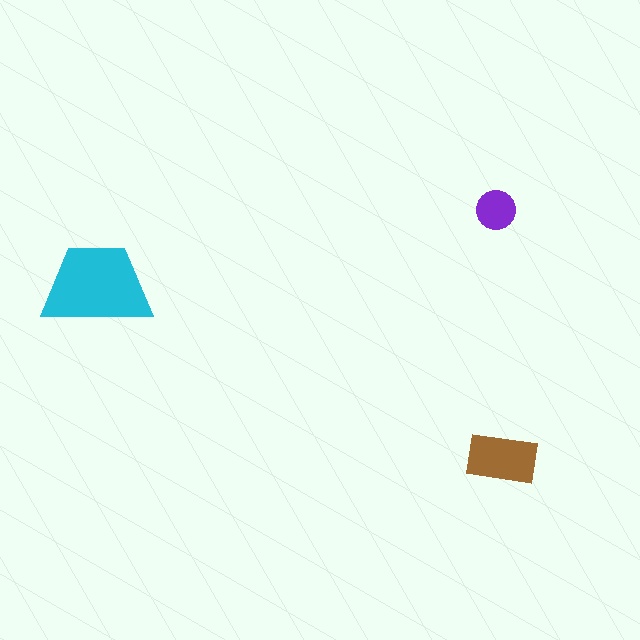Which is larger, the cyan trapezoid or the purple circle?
The cyan trapezoid.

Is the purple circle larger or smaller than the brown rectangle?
Smaller.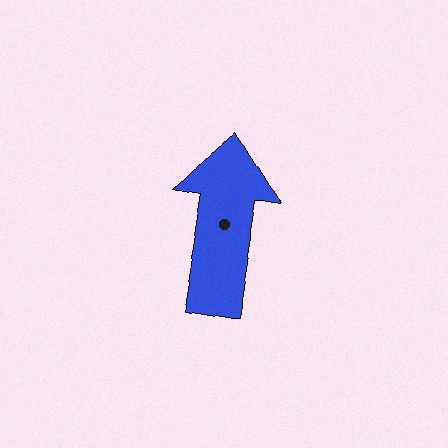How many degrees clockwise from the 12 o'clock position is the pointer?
Approximately 9 degrees.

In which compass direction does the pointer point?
North.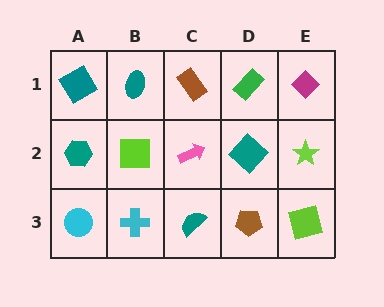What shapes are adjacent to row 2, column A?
A teal diamond (row 1, column A), a cyan circle (row 3, column A), a lime square (row 2, column B).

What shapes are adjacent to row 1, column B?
A lime square (row 2, column B), a teal diamond (row 1, column A), a brown rectangle (row 1, column C).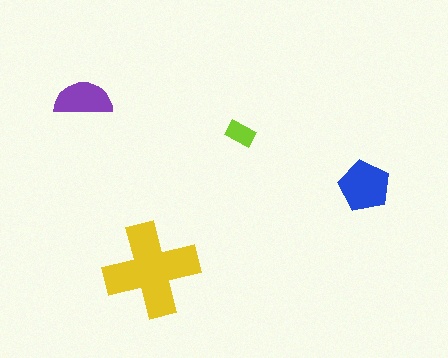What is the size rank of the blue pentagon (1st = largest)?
2nd.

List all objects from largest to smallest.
The yellow cross, the blue pentagon, the purple semicircle, the lime rectangle.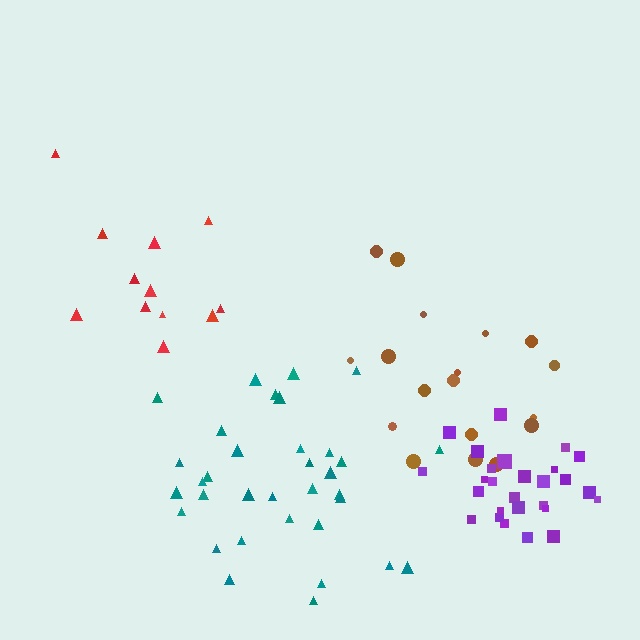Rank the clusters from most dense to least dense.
purple, teal, red, brown.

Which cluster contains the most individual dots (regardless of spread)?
Teal (34).